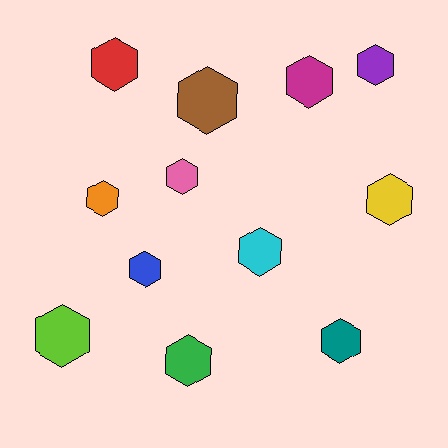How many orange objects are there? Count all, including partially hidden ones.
There is 1 orange object.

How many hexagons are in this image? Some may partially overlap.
There are 12 hexagons.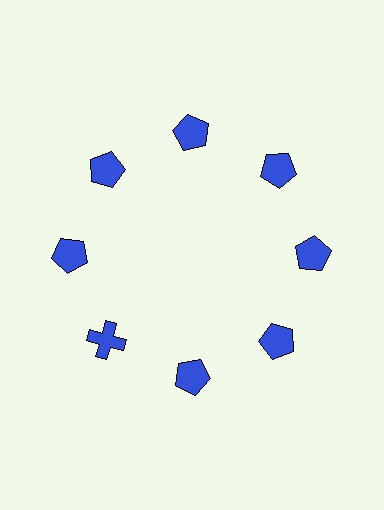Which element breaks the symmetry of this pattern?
The blue cross at roughly the 8 o'clock position breaks the symmetry. All other shapes are blue pentagons.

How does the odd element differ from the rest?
It has a different shape: cross instead of pentagon.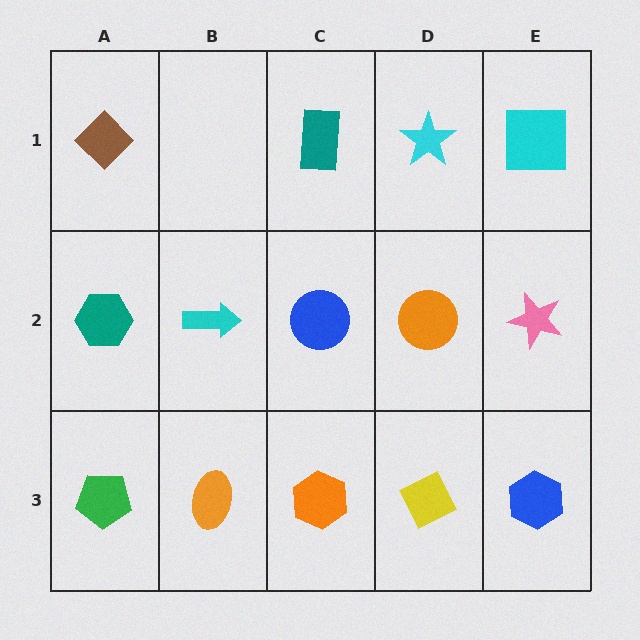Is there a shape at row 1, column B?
No, that cell is empty.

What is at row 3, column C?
An orange hexagon.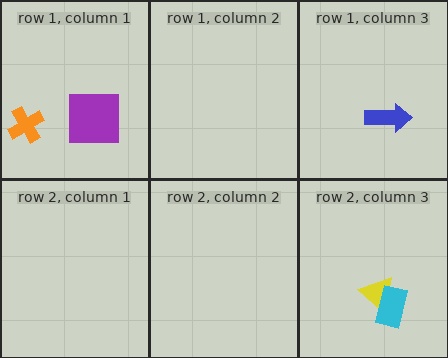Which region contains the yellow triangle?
The row 2, column 3 region.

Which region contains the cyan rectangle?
The row 2, column 3 region.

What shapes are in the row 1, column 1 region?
The purple square, the orange cross.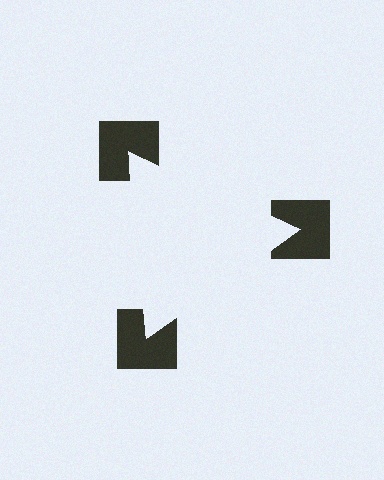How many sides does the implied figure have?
3 sides.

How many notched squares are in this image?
There are 3 — one at each vertex of the illusory triangle.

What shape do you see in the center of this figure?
An illusory triangle — its edges are inferred from the aligned wedge cuts in the notched squares, not physically drawn.